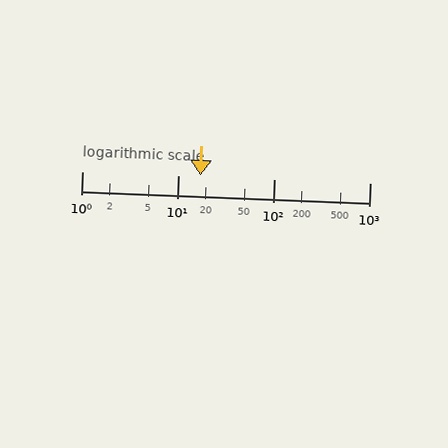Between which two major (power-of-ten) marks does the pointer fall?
The pointer is between 10 and 100.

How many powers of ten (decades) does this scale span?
The scale spans 3 decades, from 1 to 1000.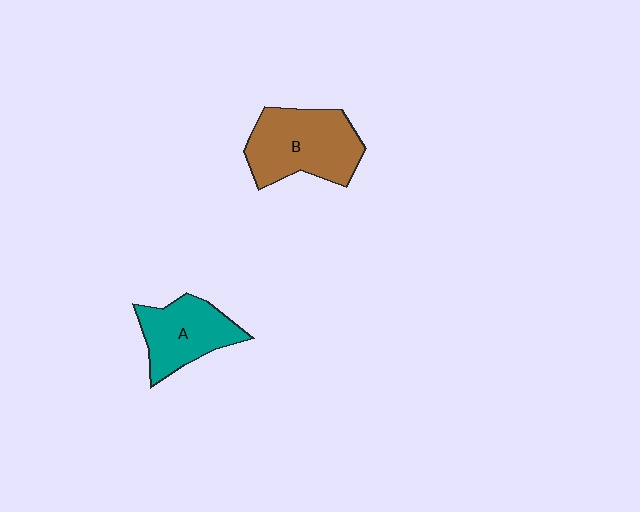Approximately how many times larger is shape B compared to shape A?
Approximately 1.3 times.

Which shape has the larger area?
Shape B (brown).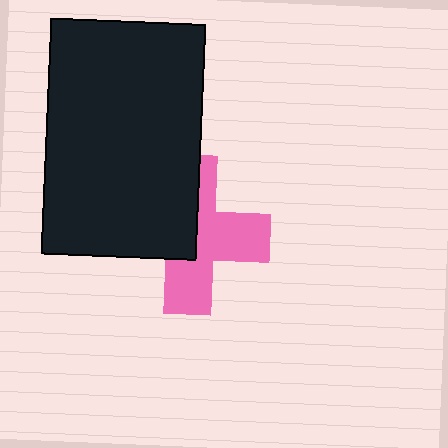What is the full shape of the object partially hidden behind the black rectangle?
The partially hidden object is a pink cross.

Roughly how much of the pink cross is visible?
About half of it is visible (roughly 55%).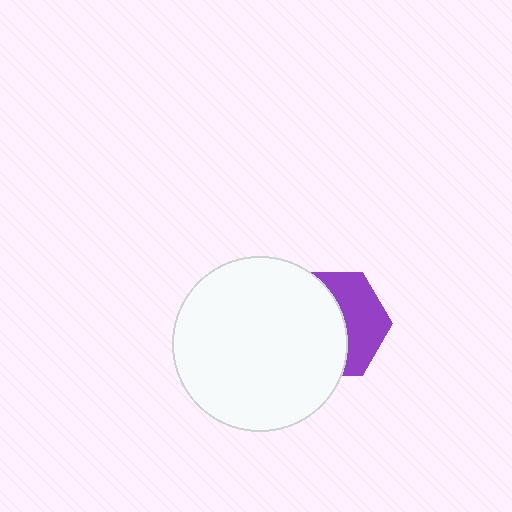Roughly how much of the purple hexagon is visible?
A small part of it is visible (roughly 43%).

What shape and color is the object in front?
The object in front is a white circle.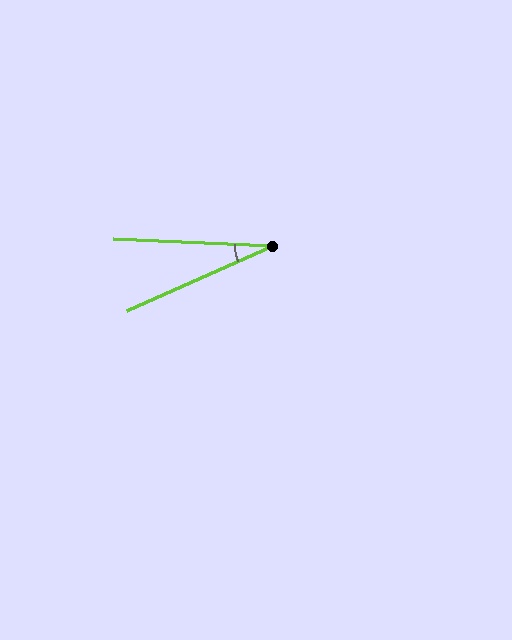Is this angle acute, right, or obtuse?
It is acute.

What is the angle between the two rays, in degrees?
Approximately 26 degrees.